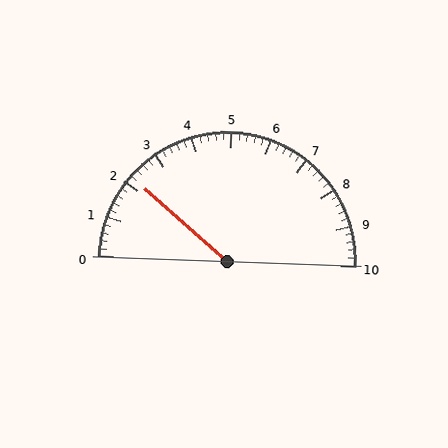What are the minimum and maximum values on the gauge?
The gauge ranges from 0 to 10.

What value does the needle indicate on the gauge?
The needle indicates approximately 2.2.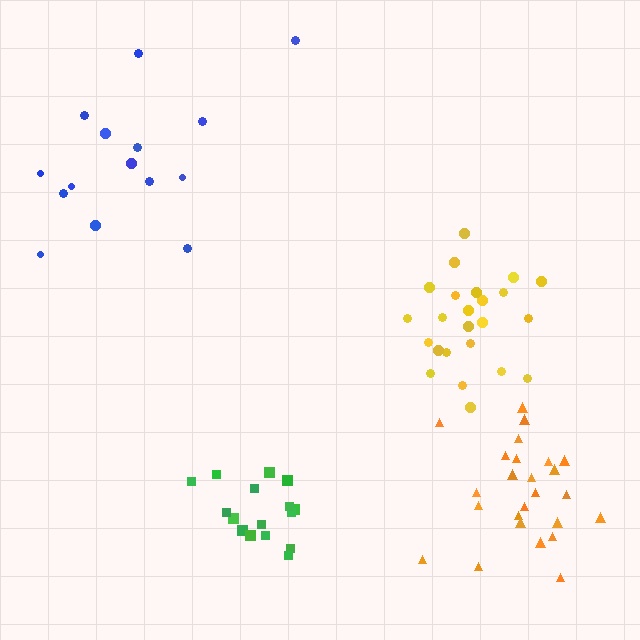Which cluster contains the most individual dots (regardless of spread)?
Orange (25).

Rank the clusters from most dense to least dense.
yellow, orange, green, blue.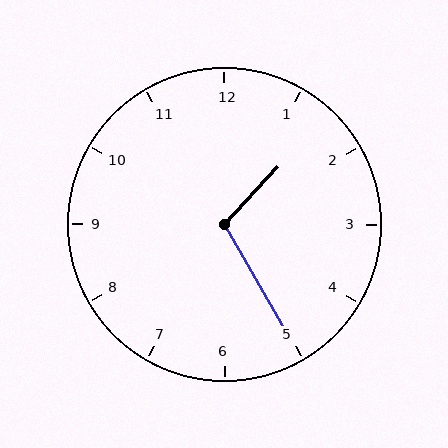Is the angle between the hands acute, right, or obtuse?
It is obtuse.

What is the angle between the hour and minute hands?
Approximately 108 degrees.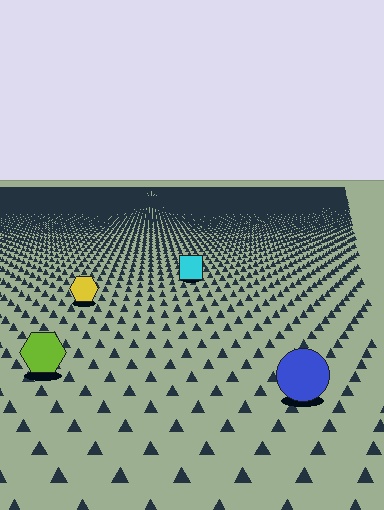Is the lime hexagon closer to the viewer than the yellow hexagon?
Yes. The lime hexagon is closer — you can tell from the texture gradient: the ground texture is coarser near it.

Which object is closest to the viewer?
The blue circle is closest. The texture marks near it are larger and more spread out.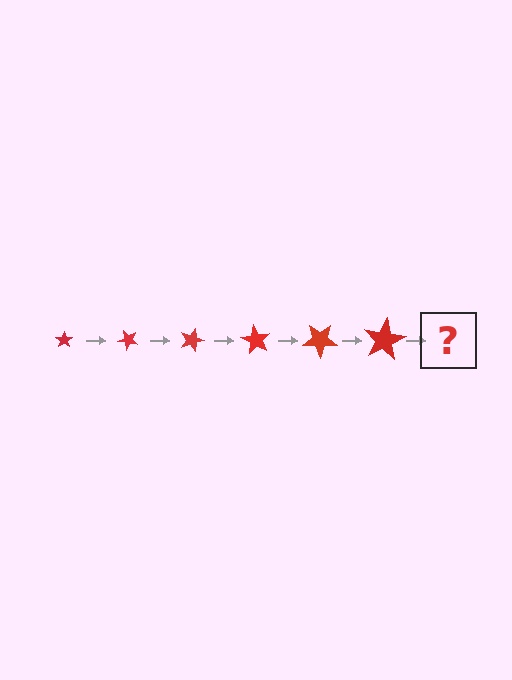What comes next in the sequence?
The next element should be a star, larger than the previous one and rotated 270 degrees from the start.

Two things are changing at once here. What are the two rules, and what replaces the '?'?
The two rules are that the star grows larger each step and it rotates 45 degrees each step. The '?' should be a star, larger than the previous one and rotated 270 degrees from the start.